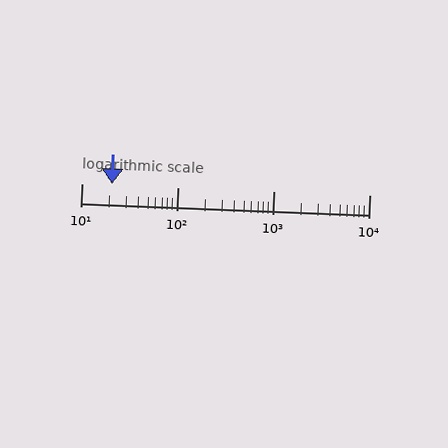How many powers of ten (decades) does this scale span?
The scale spans 3 decades, from 10 to 10000.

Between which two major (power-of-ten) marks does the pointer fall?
The pointer is between 10 and 100.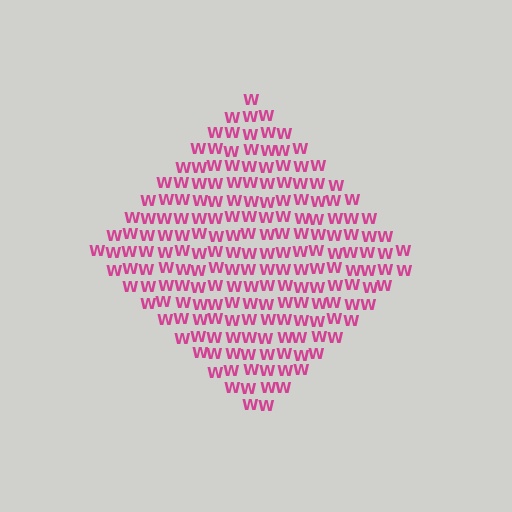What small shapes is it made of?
It is made of small letter W's.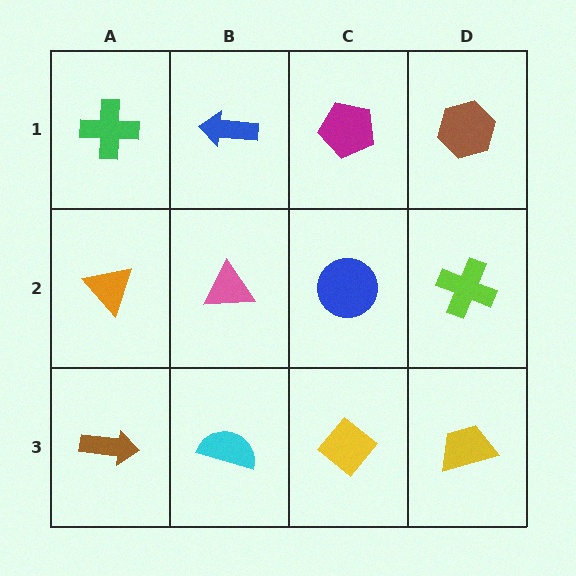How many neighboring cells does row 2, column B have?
4.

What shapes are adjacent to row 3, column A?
An orange triangle (row 2, column A), a cyan semicircle (row 3, column B).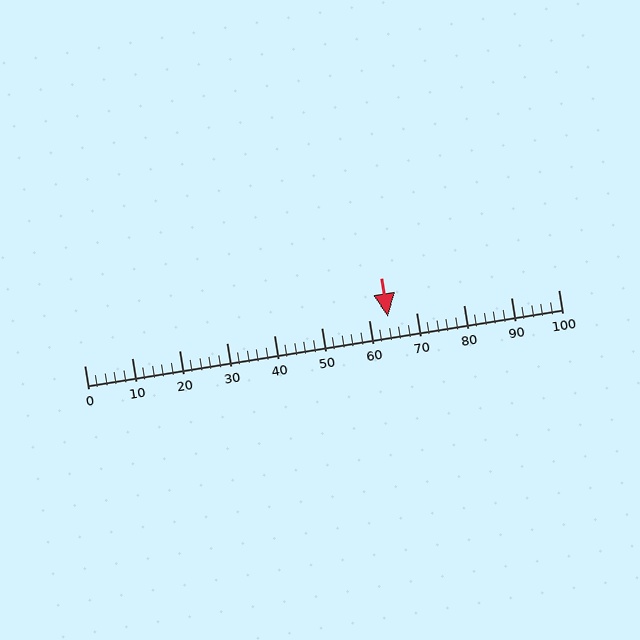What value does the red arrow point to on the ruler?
The red arrow points to approximately 64.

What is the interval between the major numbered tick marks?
The major tick marks are spaced 10 units apart.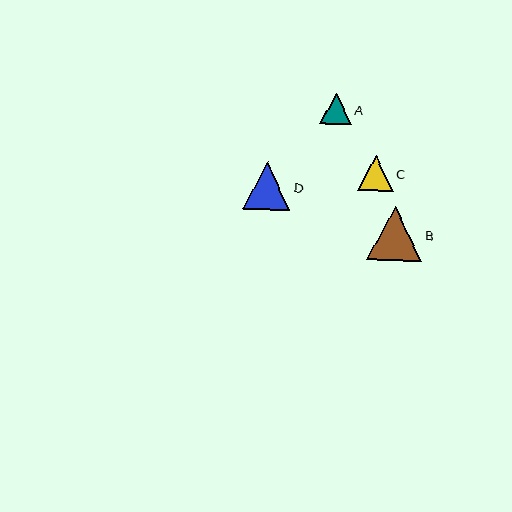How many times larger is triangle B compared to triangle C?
Triangle B is approximately 1.5 times the size of triangle C.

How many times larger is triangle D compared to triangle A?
Triangle D is approximately 1.5 times the size of triangle A.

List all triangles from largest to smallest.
From largest to smallest: B, D, C, A.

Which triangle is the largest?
Triangle B is the largest with a size of approximately 54 pixels.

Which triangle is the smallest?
Triangle A is the smallest with a size of approximately 31 pixels.